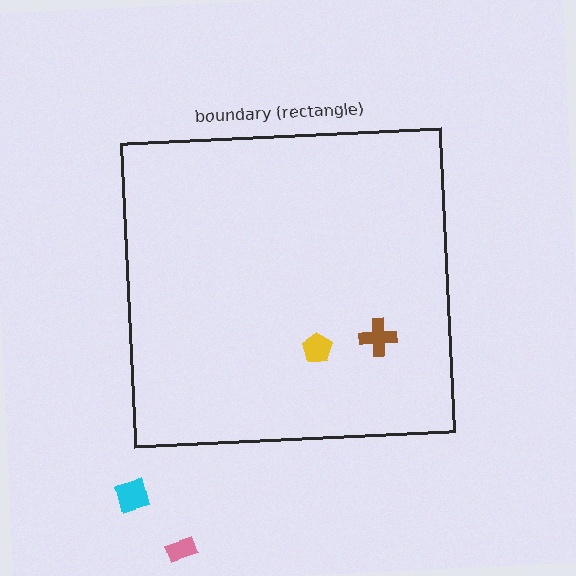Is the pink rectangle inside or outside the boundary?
Outside.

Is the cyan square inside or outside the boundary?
Outside.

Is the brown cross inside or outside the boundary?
Inside.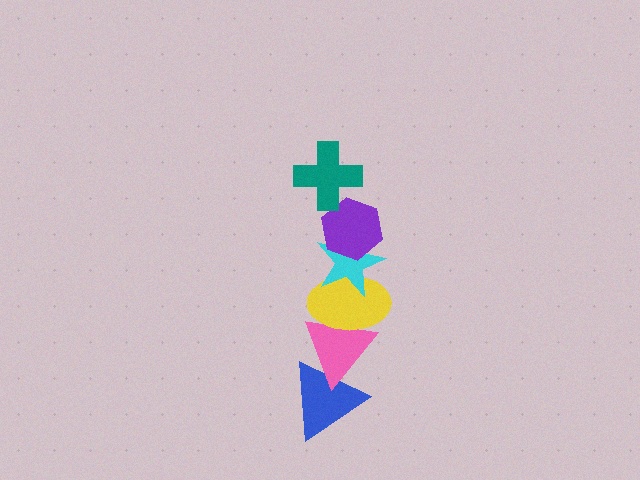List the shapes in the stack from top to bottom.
From top to bottom: the teal cross, the purple hexagon, the cyan star, the yellow ellipse, the pink triangle, the blue triangle.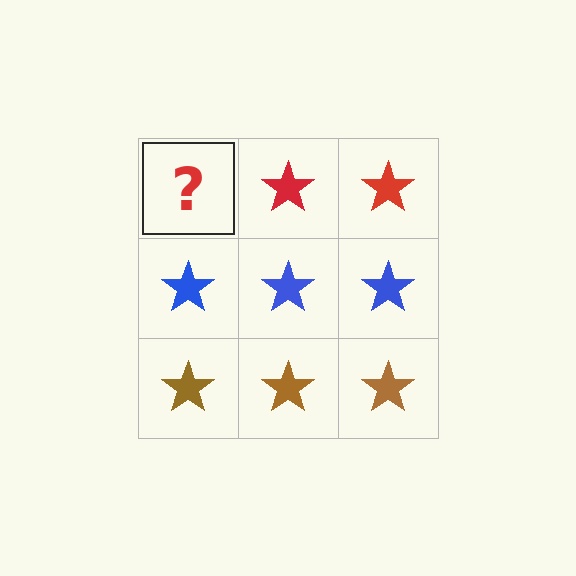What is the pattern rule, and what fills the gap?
The rule is that each row has a consistent color. The gap should be filled with a red star.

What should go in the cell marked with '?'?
The missing cell should contain a red star.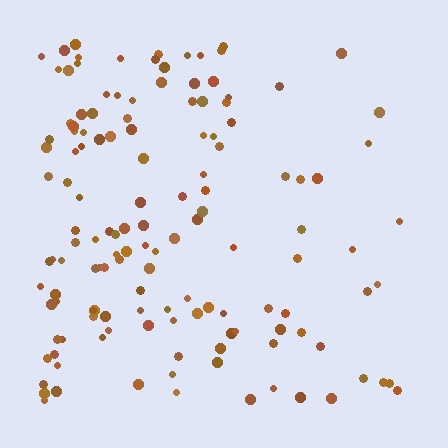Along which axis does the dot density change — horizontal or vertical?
Horizontal.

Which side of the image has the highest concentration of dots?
The left.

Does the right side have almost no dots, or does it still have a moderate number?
Still a moderate number, just noticeably fewer than the left.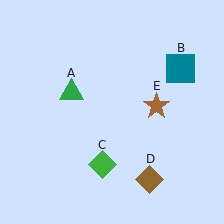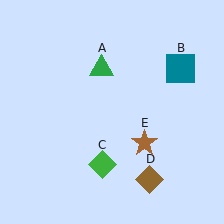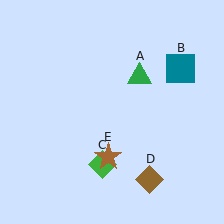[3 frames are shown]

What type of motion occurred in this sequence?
The green triangle (object A), brown star (object E) rotated clockwise around the center of the scene.